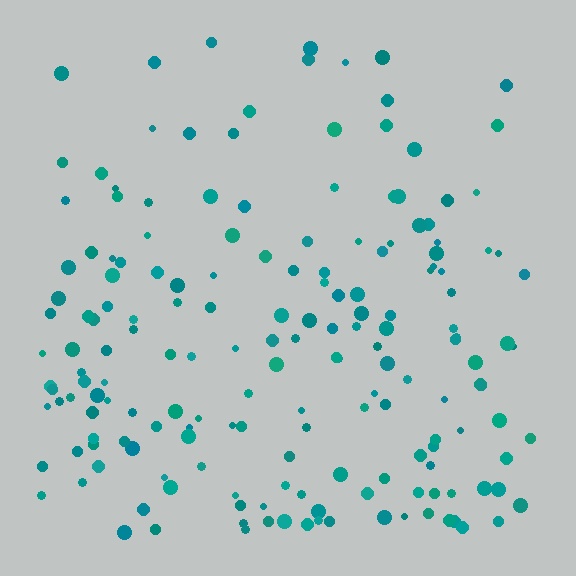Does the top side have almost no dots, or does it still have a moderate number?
Still a moderate number, just noticeably fewer than the bottom.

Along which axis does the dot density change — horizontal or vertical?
Vertical.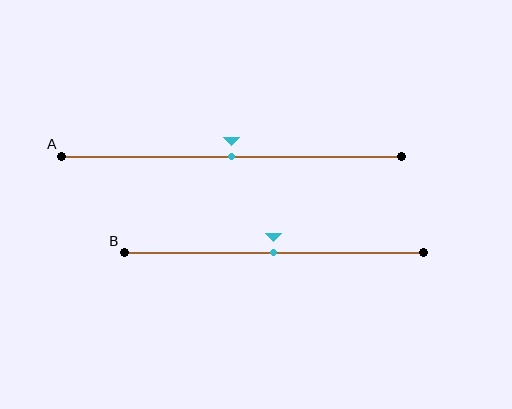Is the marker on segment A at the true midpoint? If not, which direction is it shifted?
Yes, the marker on segment A is at the true midpoint.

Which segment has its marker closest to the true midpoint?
Segment A has its marker closest to the true midpoint.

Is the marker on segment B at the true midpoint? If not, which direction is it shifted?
Yes, the marker on segment B is at the true midpoint.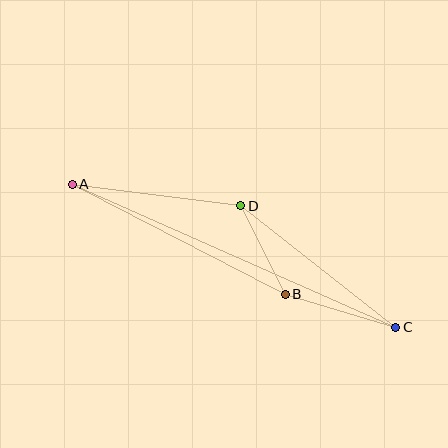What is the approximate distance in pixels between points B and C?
The distance between B and C is approximately 115 pixels.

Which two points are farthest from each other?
Points A and C are farthest from each other.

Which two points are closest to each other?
Points B and D are closest to each other.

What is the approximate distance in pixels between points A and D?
The distance between A and D is approximately 170 pixels.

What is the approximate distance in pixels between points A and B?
The distance between A and B is approximately 240 pixels.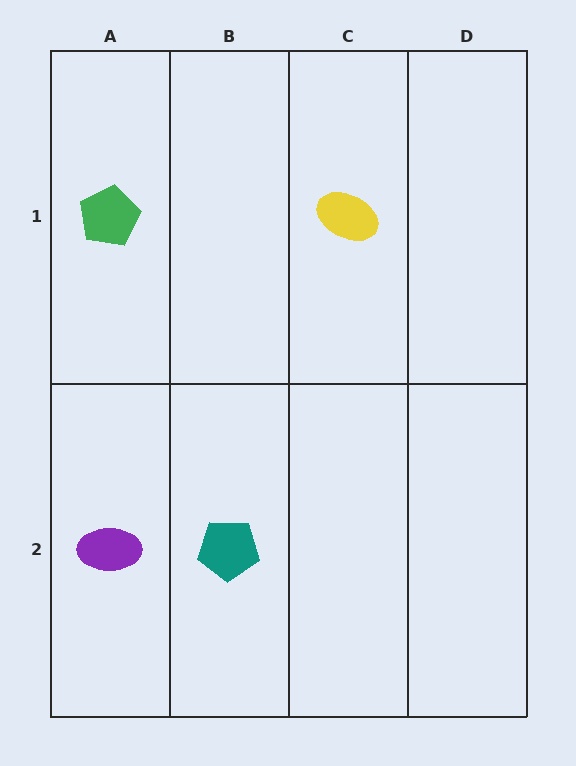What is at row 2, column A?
A purple ellipse.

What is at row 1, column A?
A green pentagon.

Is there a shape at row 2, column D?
No, that cell is empty.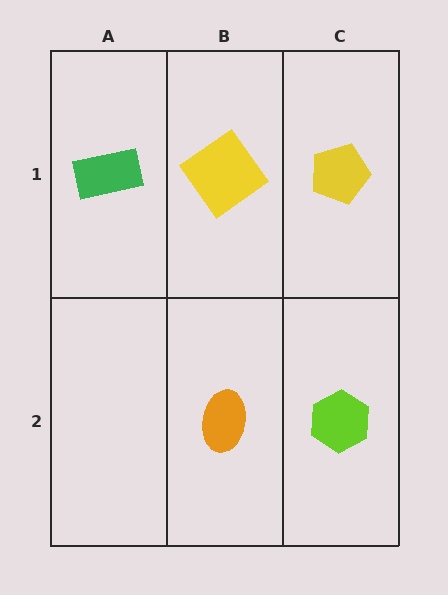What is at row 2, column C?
A lime hexagon.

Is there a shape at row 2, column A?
No, that cell is empty.